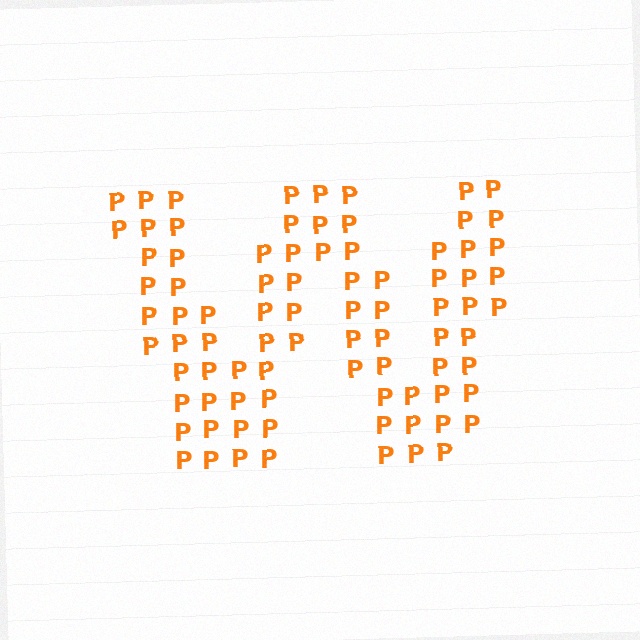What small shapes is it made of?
It is made of small letter P's.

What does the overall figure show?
The overall figure shows the letter W.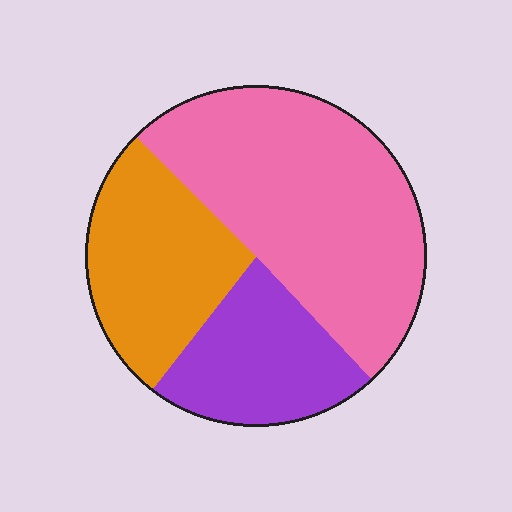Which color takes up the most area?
Pink, at roughly 50%.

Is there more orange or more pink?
Pink.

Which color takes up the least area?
Purple, at roughly 20%.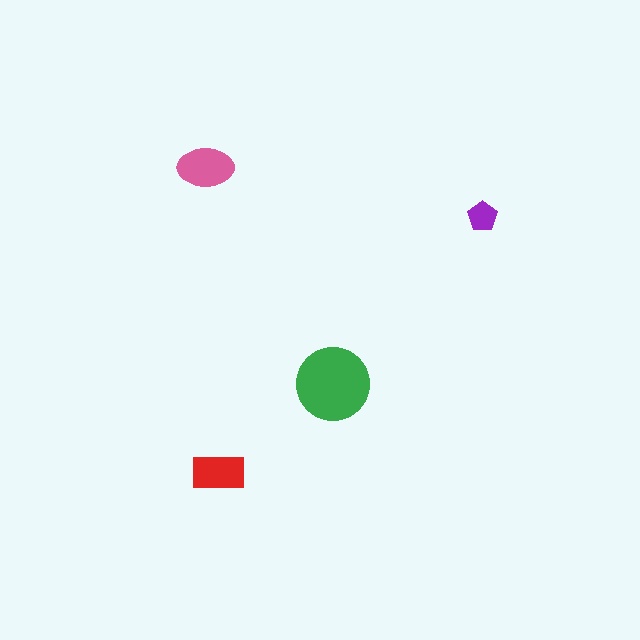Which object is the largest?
The green circle.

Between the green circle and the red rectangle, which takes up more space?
The green circle.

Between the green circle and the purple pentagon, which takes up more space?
The green circle.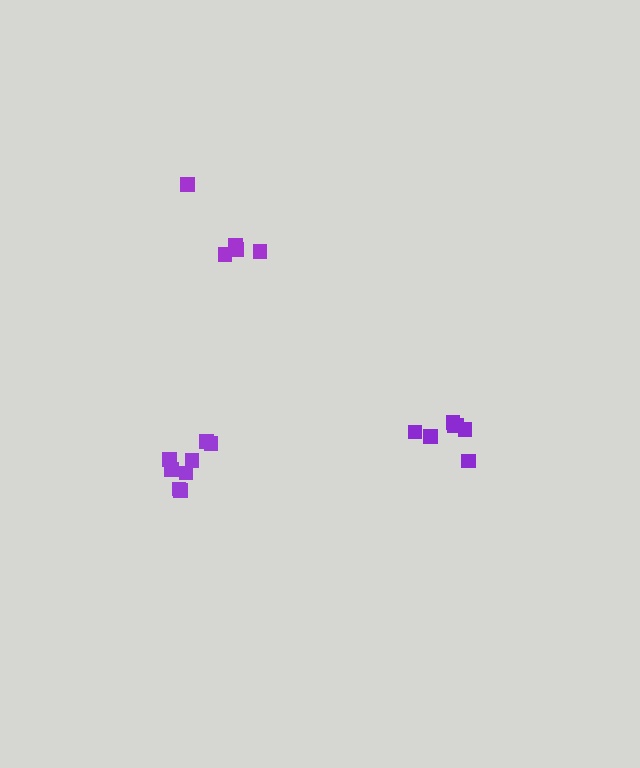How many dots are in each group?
Group 1: 7 dots, Group 2: 8 dots, Group 3: 5 dots (20 total).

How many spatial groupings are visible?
There are 3 spatial groupings.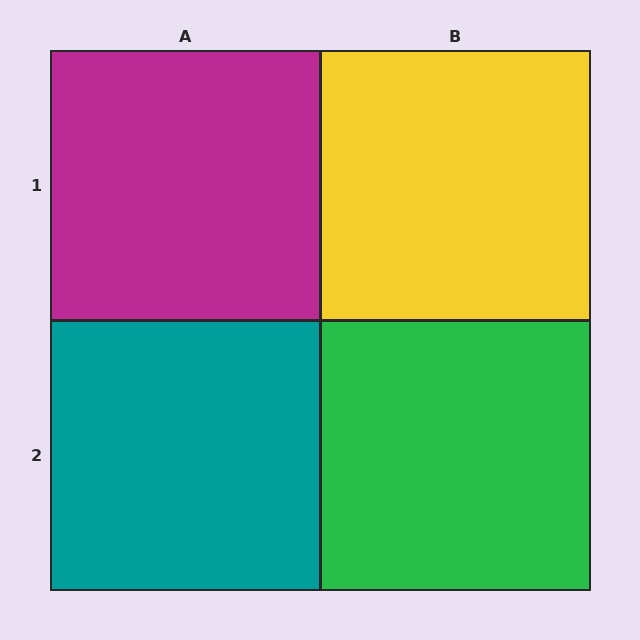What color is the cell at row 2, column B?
Green.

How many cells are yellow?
1 cell is yellow.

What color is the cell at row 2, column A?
Teal.